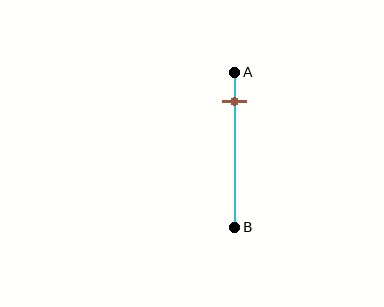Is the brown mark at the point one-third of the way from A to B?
No, the mark is at about 20% from A, not at the 33% one-third point.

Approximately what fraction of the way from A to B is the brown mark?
The brown mark is approximately 20% of the way from A to B.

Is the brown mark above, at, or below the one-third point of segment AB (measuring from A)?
The brown mark is above the one-third point of segment AB.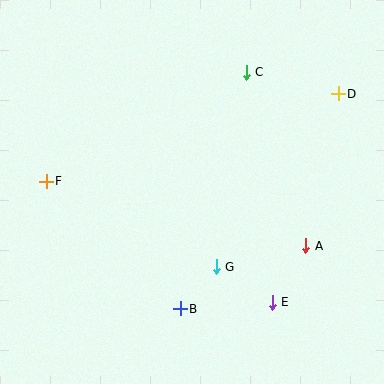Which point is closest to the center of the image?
Point G at (216, 267) is closest to the center.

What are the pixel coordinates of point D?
Point D is at (338, 94).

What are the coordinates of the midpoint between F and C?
The midpoint between F and C is at (146, 127).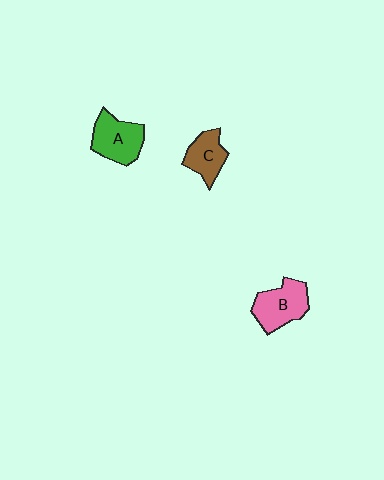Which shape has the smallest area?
Shape C (brown).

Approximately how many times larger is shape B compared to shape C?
Approximately 1.3 times.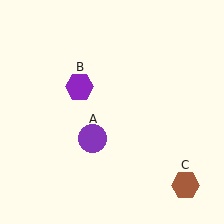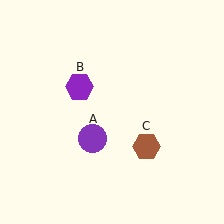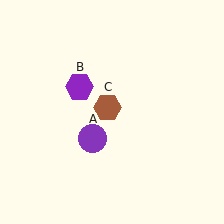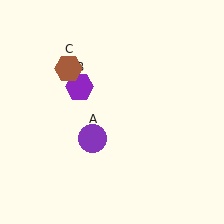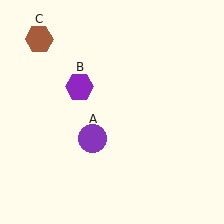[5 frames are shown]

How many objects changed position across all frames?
1 object changed position: brown hexagon (object C).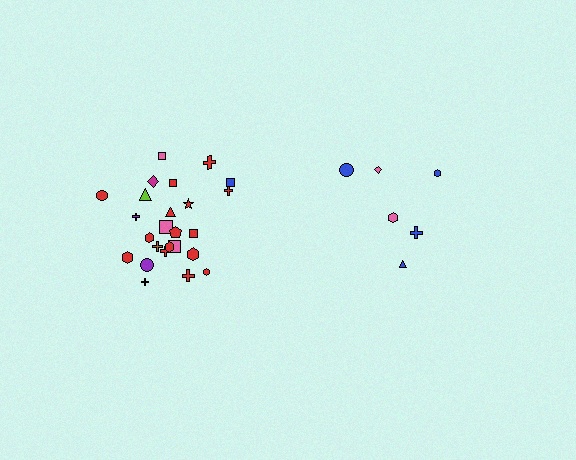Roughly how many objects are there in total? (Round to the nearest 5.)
Roughly 30 objects in total.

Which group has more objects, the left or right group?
The left group.